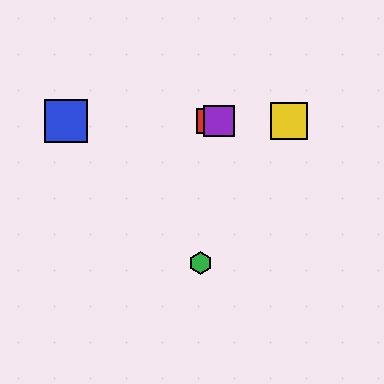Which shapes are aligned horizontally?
The red square, the blue square, the yellow square, the purple square are aligned horizontally.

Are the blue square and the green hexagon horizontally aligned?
No, the blue square is at y≈121 and the green hexagon is at y≈263.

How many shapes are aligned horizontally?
4 shapes (the red square, the blue square, the yellow square, the purple square) are aligned horizontally.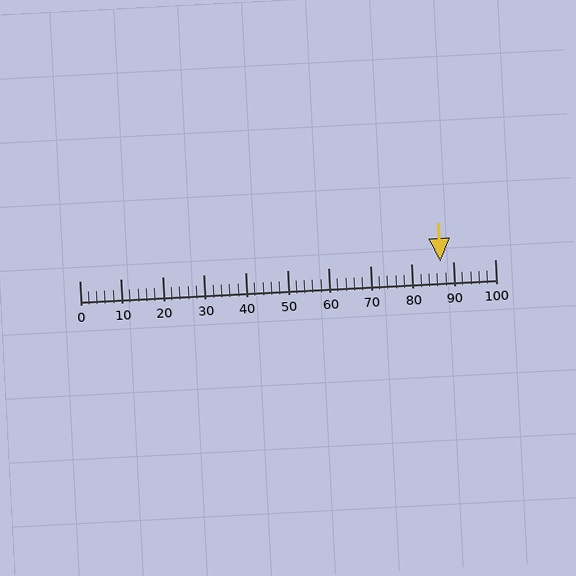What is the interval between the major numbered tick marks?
The major tick marks are spaced 10 units apart.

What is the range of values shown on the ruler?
The ruler shows values from 0 to 100.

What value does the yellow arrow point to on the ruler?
The yellow arrow points to approximately 87.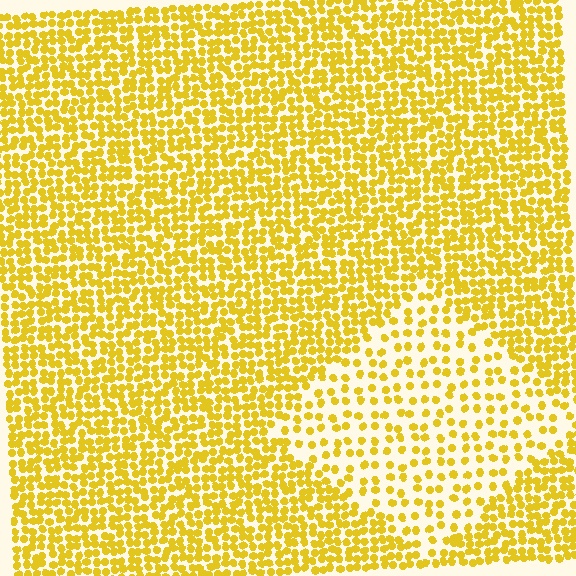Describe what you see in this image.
The image contains small yellow elements arranged at two different densities. A diamond-shaped region is visible where the elements are less densely packed than the surrounding area.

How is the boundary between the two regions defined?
The boundary is defined by a change in element density (approximately 2.2x ratio). All elements are the same color, size, and shape.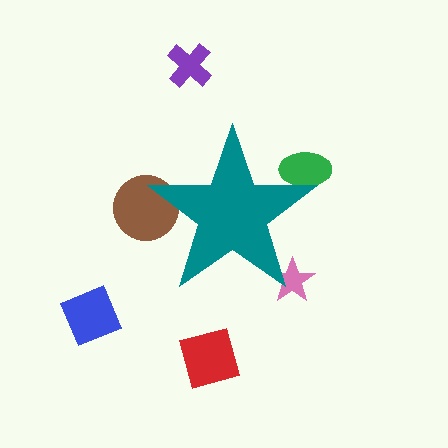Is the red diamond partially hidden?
No, the red diamond is fully visible.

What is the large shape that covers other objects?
A teal star.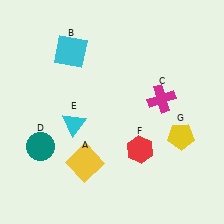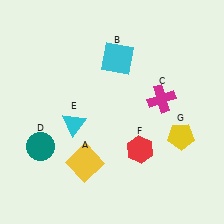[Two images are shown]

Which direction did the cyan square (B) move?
The cyan square (B) moved right.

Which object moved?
The cyan square (B) moved right.